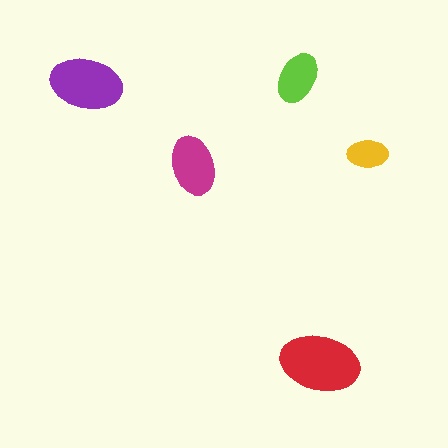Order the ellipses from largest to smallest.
the red one, the purple one, the magenta one, the lime one, the yellow one.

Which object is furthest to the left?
The purple ellipse is leftmost.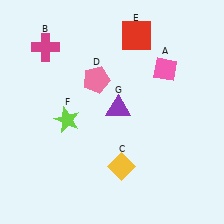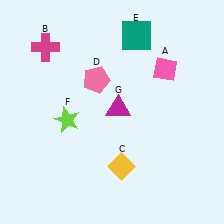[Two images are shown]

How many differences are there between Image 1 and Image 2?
There are 2 differences between the two images.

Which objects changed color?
E changed from red to teal. G changed from purple to magenta.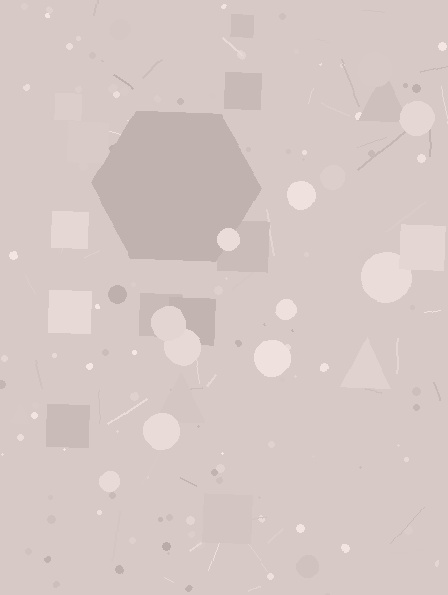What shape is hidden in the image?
A hexagon is hidden in the image.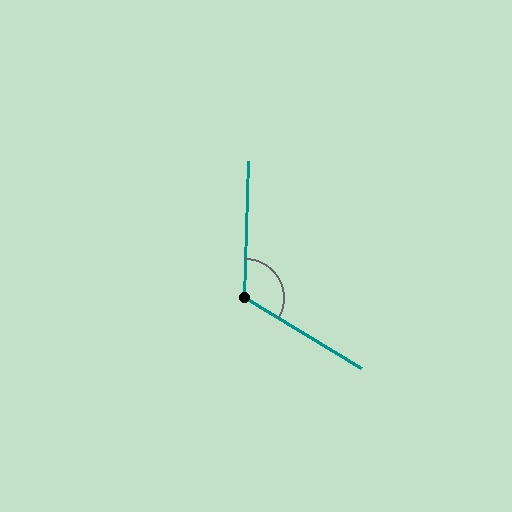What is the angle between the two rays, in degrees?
Approximately 120 degrees.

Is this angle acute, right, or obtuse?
It is obtuse.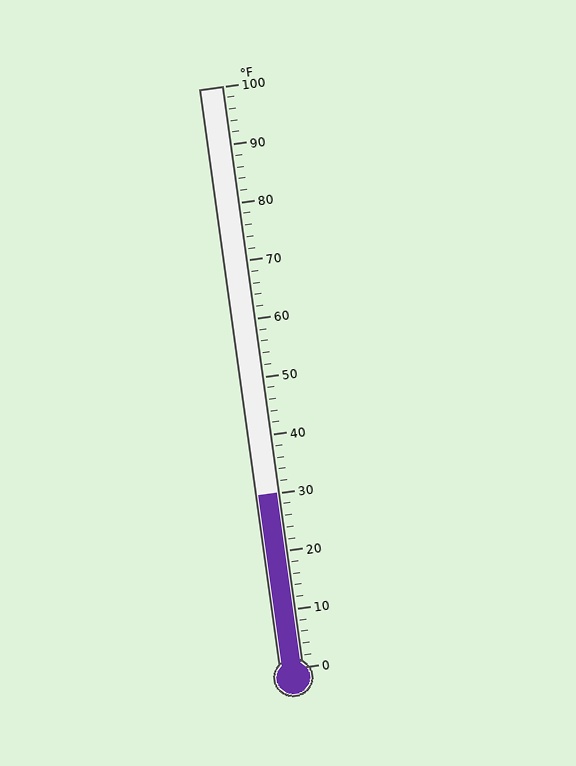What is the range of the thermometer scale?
The thermometer scale ranges from 0°F to 100°F.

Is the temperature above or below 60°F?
The temperature is below 60°F.